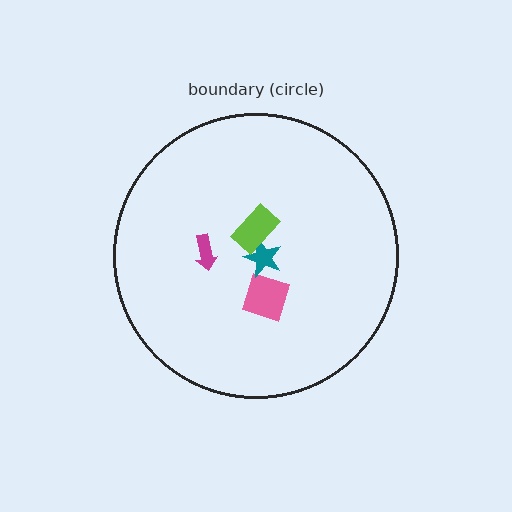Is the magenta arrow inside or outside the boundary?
Inside.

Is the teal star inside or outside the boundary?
Inside.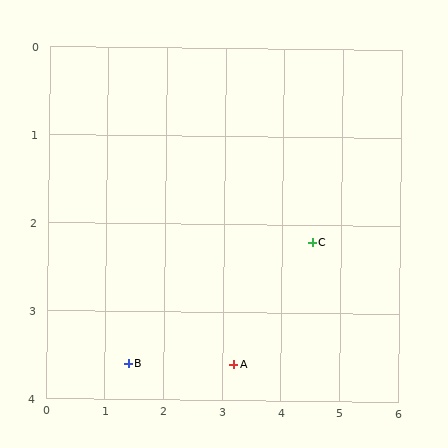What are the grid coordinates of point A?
Point A is at approximately (3.2, 3.6).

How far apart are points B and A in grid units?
Points B and A are about 1.8 grid units apart.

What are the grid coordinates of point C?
Point C is at approximately (4.5, 2.2).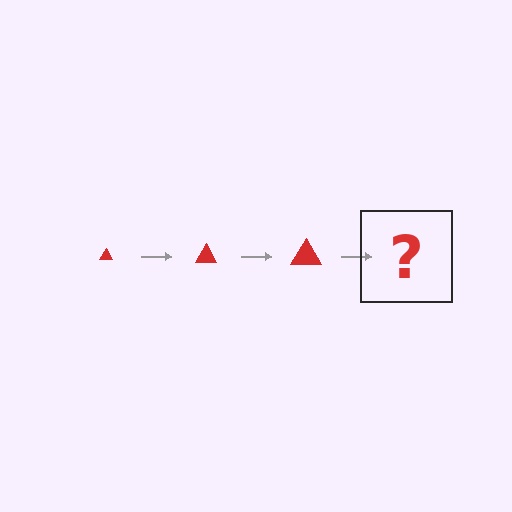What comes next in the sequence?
The next element should be a red triangle, larger than the previous one.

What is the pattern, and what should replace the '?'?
The pattern is that the triangle gets progressively larger each step. The '?' should be a red triangle, larger than the previous one.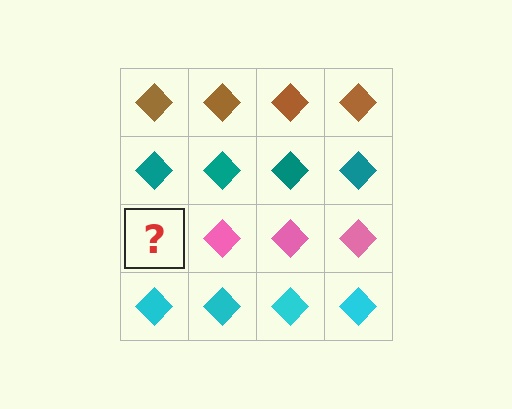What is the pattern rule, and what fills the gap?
The rule is that each row has a consistent color. The gap should be filled with a pink diamond.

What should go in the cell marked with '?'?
The missing cell should contain a pink diamond.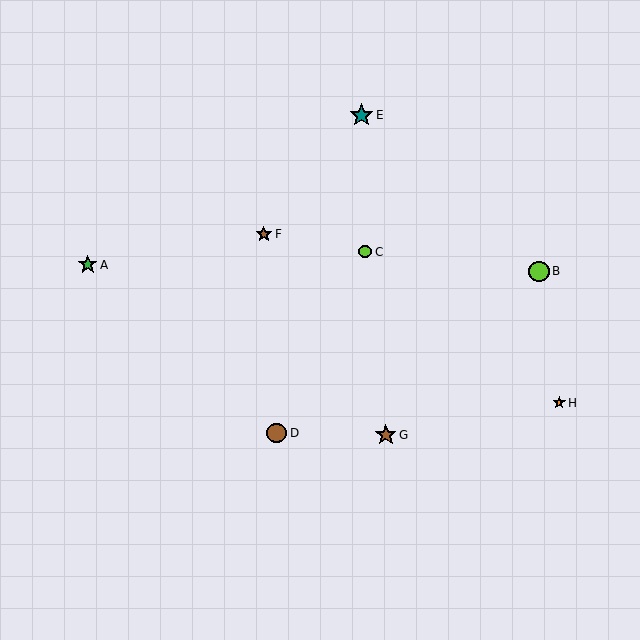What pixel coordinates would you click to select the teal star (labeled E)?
Click at (362, 115) to select the teal star E.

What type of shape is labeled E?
Shape E is a teal star.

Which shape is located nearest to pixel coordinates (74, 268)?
The green star (labeled A) at (88, 265) is nearest to that location.